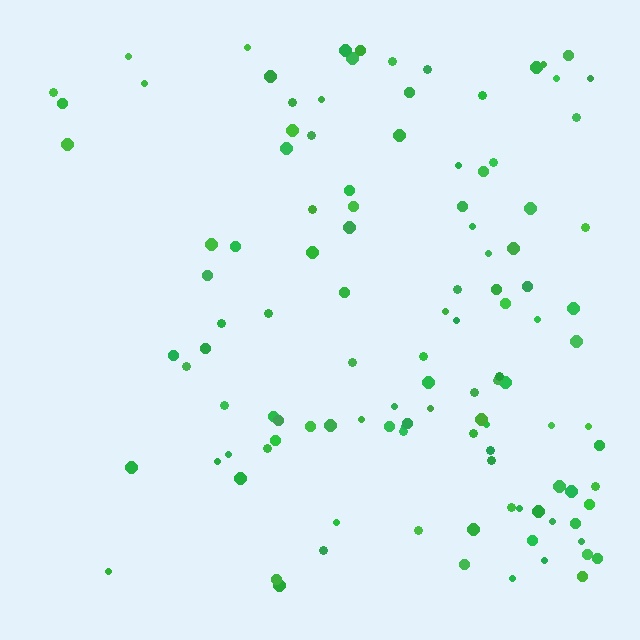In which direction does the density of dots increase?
From left to right, with the right side densest.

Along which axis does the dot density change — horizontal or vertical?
Horizontal.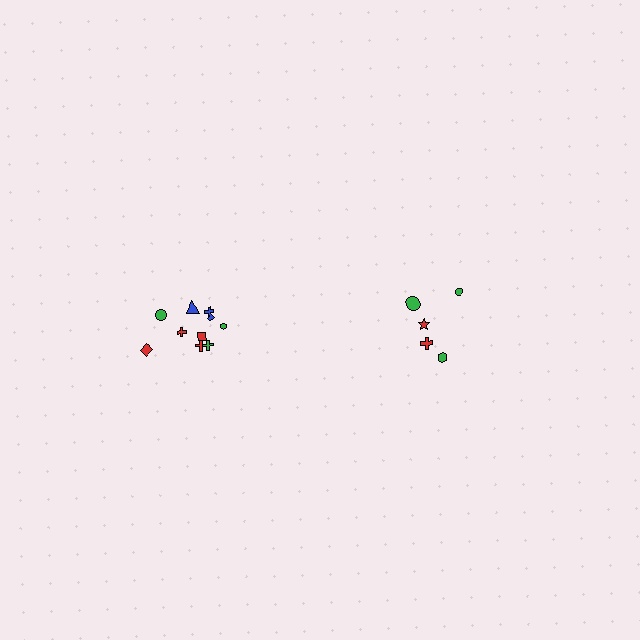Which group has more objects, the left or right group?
The left group.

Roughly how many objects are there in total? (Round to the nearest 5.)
Roughly 15 objects in total.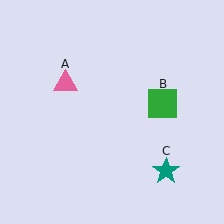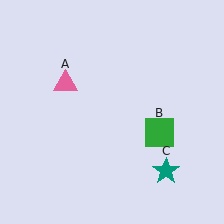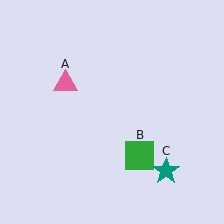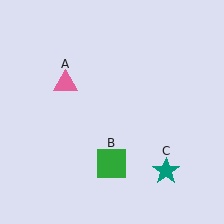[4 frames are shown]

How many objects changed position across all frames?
1 object changed position: green square (object B).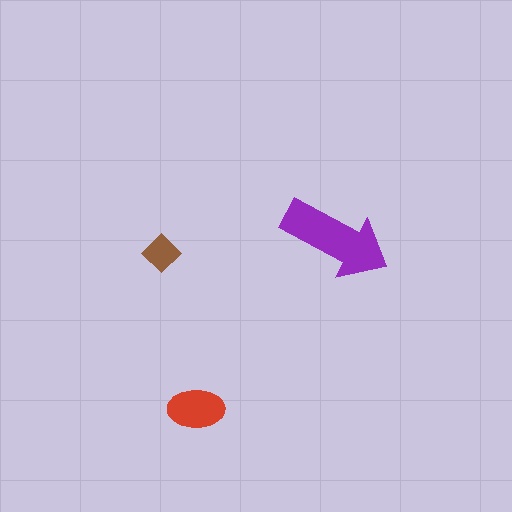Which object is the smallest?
The brown diamond.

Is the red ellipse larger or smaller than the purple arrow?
Smaller.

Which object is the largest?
The purple arrow.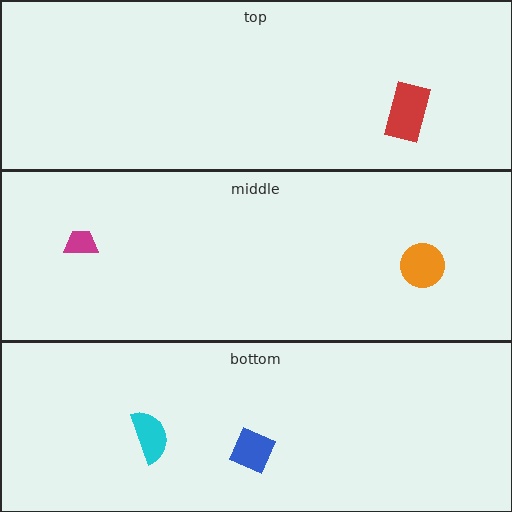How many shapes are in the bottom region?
2.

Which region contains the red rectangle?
The top region.